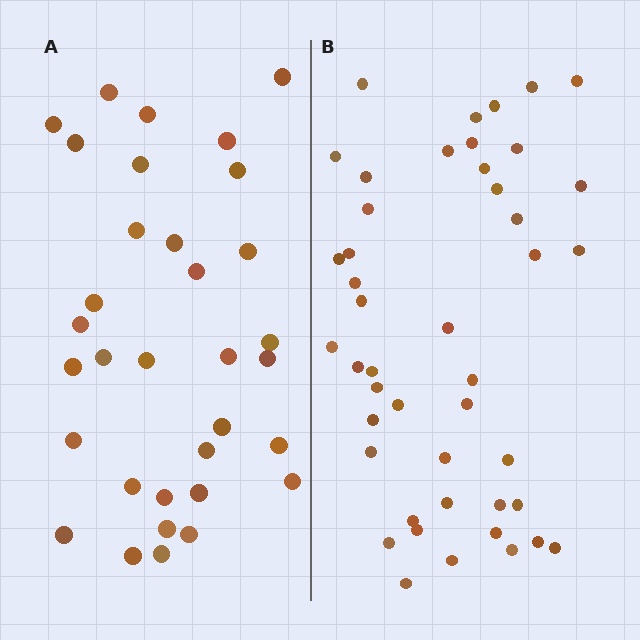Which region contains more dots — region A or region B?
Region B (the right region) has more dots.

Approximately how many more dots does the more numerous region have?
Region B has roughly 12 or so more dots than region A.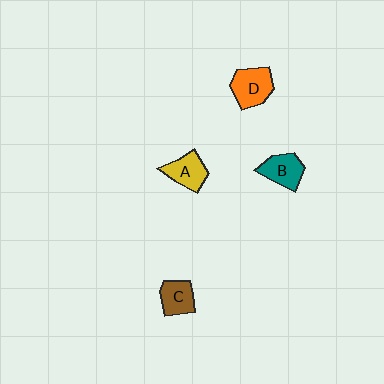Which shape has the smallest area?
Shape C (brown).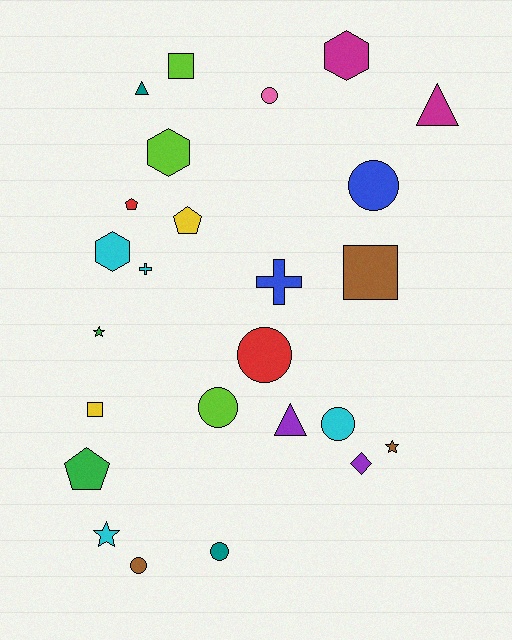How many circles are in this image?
There are 7 circles.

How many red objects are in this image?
There are 2 red objects.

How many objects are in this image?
There are 25 objects.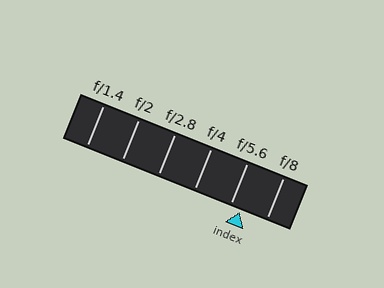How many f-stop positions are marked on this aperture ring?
There are 6 f-stop positions marked.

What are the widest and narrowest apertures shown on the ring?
The widest aperture shown is f/1.4 and the narrowest is f/8.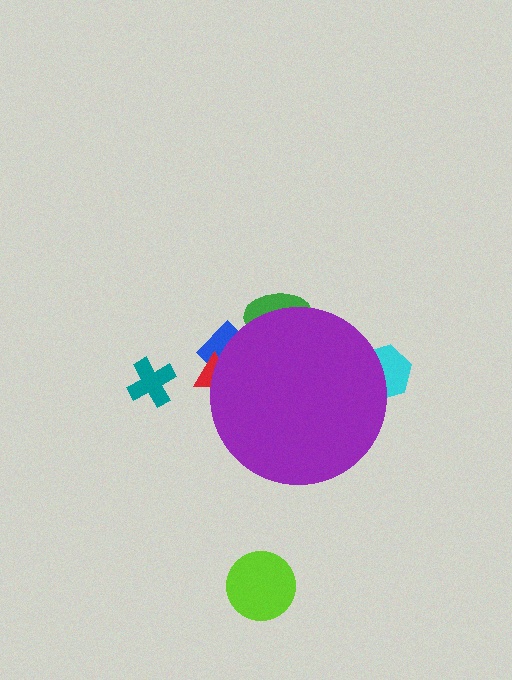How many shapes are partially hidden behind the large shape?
4 shapes are partially hidden.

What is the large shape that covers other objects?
A purple circle.